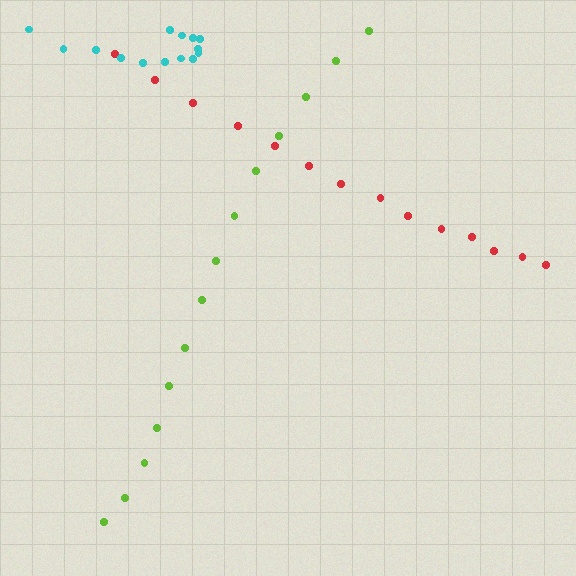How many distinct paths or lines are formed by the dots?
There are 3 distinct paths.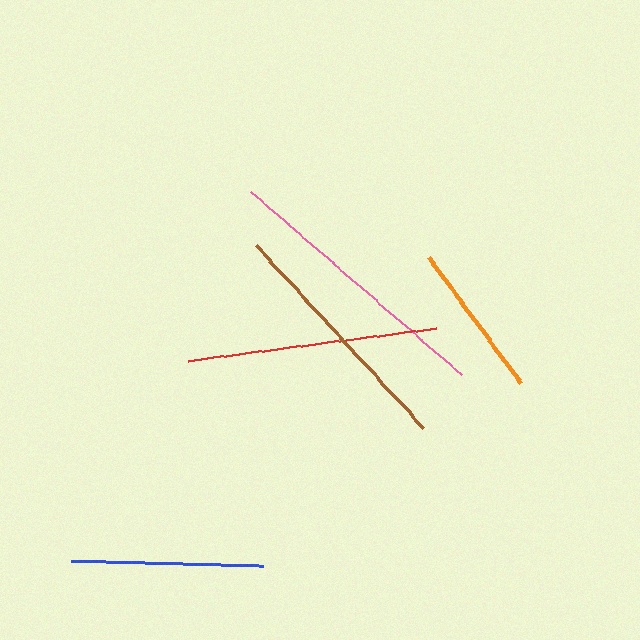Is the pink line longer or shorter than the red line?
The pink line is longer than the red line.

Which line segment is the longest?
The pink line is the longest at approximately 278 pixels.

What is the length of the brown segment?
The brown segment is approximately 248 pixels long.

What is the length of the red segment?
The red segment is approximately 249 pixels long.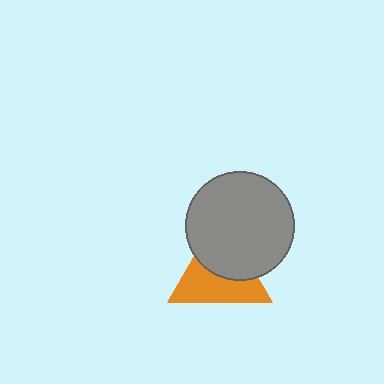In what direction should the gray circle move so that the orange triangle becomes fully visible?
The gray circle should move up. That is the shortest direction to clear the overlap and leave the orange triangle fully visible.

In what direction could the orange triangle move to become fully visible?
The orange triangle could move down. That would shift it out from behind the gray circle entirely.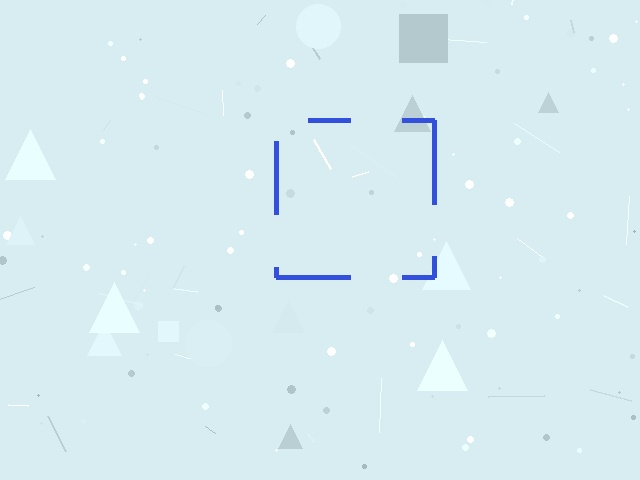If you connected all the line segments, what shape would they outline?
They would outline a square.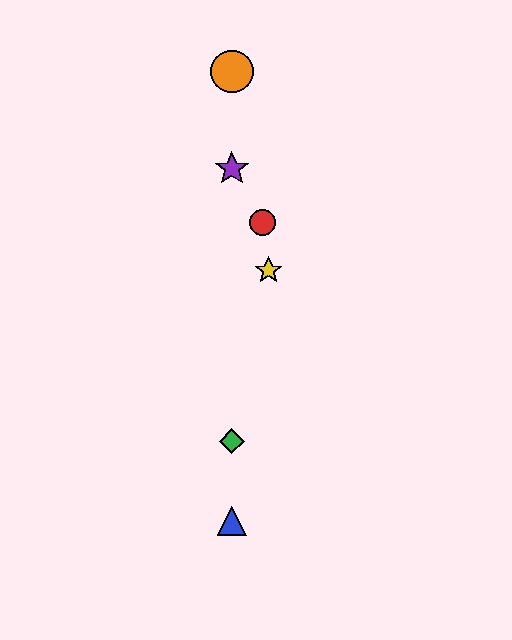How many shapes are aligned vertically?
4 shapes (the blue triangle, the green diamond, the purple star, the orange circle) are aligned vertically.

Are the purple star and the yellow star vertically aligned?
No, the purple star is at x≈232 and the yellow star is at x≈268.